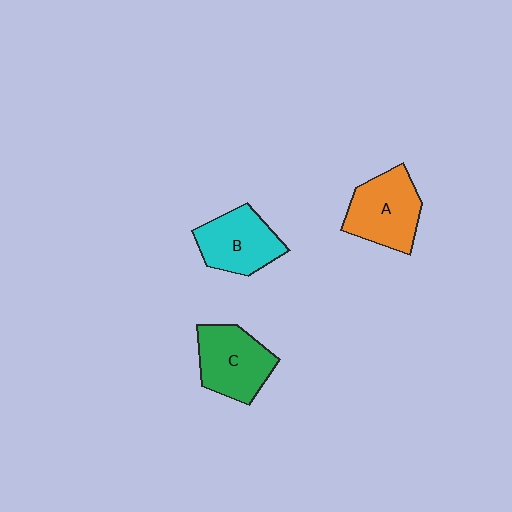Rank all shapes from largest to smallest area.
From largest to smallest: A (orange), C (green), B (cyan).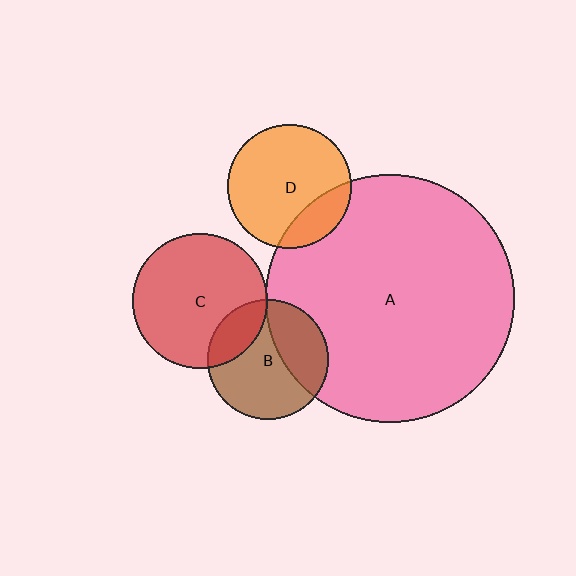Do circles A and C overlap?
Yes.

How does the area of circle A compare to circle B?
Approximately 4.3 times.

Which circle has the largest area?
Circle A (pink).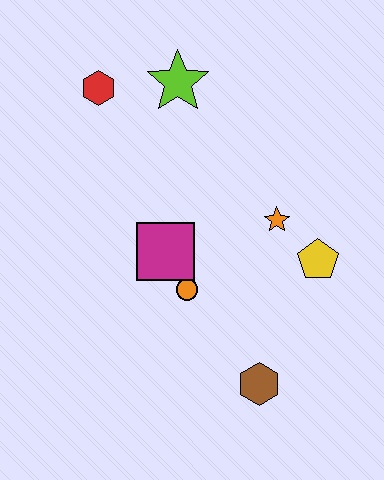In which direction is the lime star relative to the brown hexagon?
The lime star is above the brown hexagon.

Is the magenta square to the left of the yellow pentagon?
Yes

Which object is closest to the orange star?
The yellow pentagon is closest to the orange star.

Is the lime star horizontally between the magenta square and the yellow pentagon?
Yes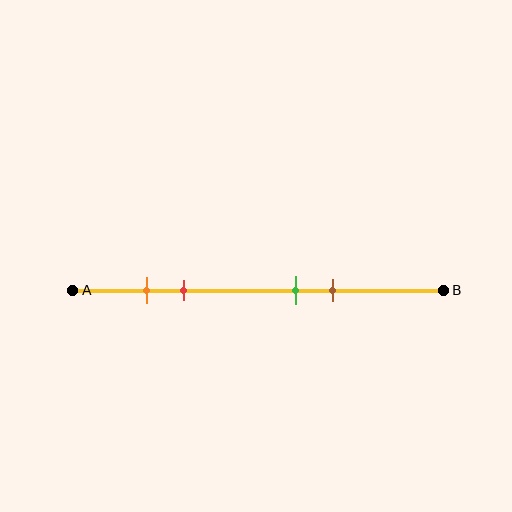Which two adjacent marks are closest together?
The orange and red marks are the closest adjacent pair.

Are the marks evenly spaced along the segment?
No, the marks are not evenly spaced.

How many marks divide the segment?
There are 4 marks dividing the segment.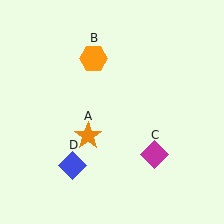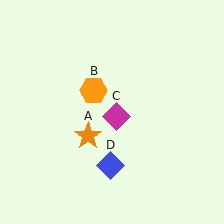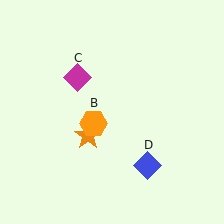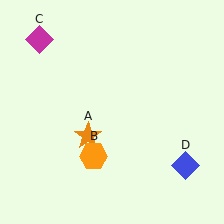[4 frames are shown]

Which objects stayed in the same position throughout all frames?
Orange star (object A) remained stationary.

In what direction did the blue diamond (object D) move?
The blue diamond (object D) moved right.